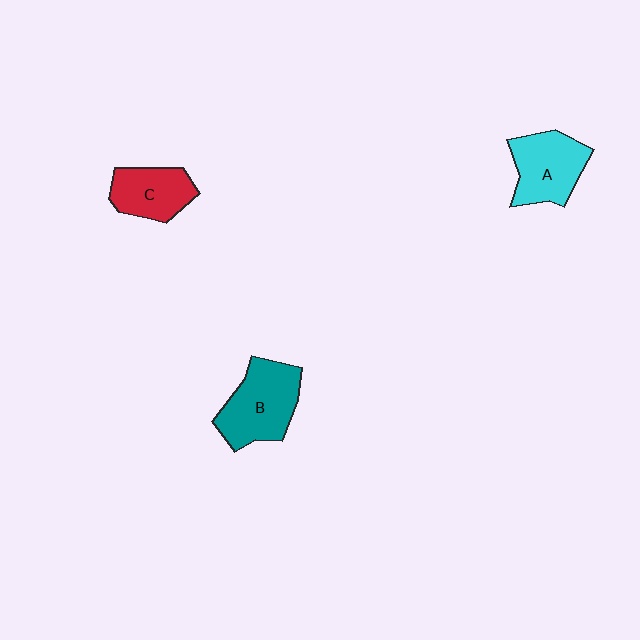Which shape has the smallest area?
Shape C (red).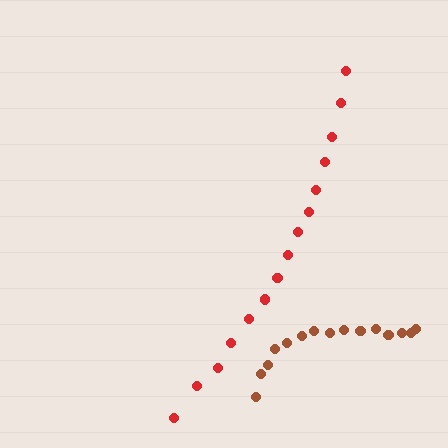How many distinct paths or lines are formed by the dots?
There are 2 distinct paths.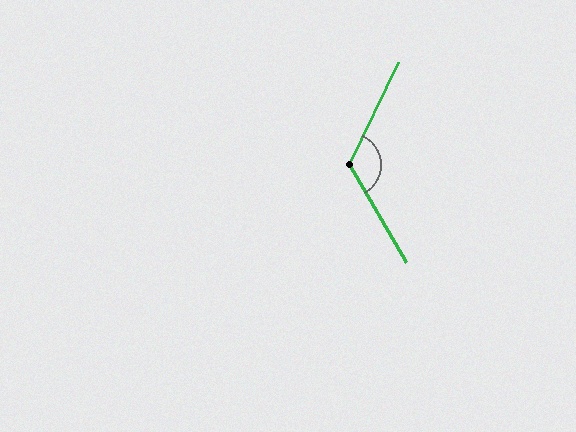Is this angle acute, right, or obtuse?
It is obtuse.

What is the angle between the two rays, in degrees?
Approximately 124 degrees.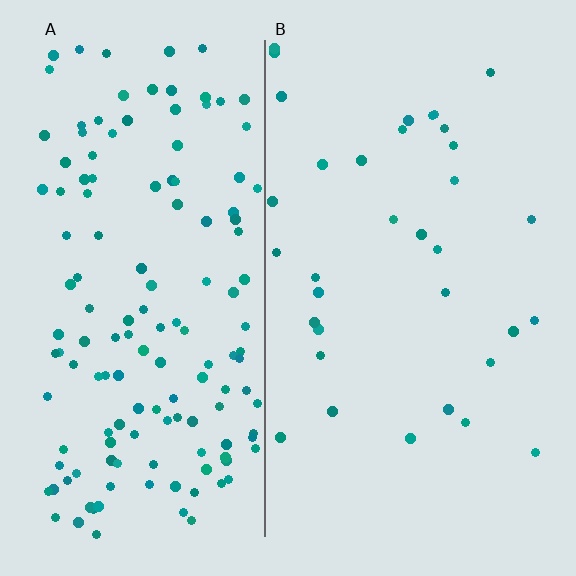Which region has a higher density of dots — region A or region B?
A (the left).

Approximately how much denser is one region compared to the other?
Approximately 4.2× — region A over region B.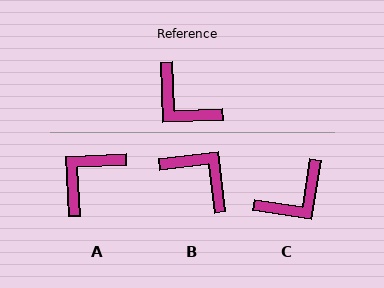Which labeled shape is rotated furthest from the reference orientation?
B, about 175 degrees away.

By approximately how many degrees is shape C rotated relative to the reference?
Approximately 79 degrees counter-clockwise.